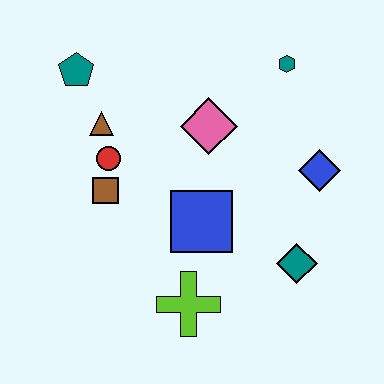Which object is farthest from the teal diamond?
The teal pentagon is farthest from the teal diamond.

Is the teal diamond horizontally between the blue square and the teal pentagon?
No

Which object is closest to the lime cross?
The blue square is closest to the lime cross.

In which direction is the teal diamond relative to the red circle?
The teal diamond is to the right of the red circle.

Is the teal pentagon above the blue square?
Yes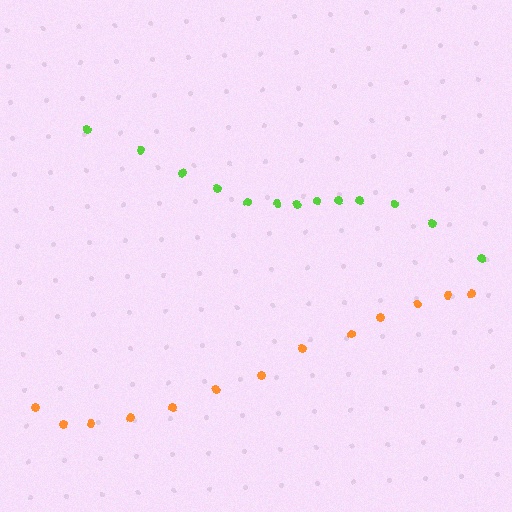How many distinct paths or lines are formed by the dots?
There are 2 distinct paths.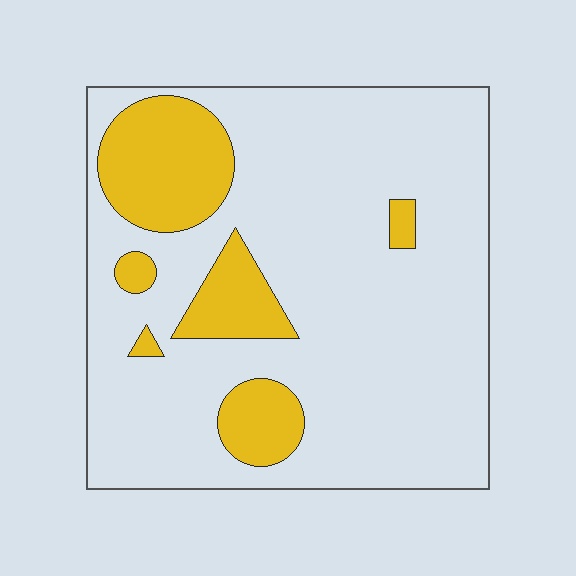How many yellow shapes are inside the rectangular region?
6.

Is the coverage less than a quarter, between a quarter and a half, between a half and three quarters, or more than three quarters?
Less than a quarter.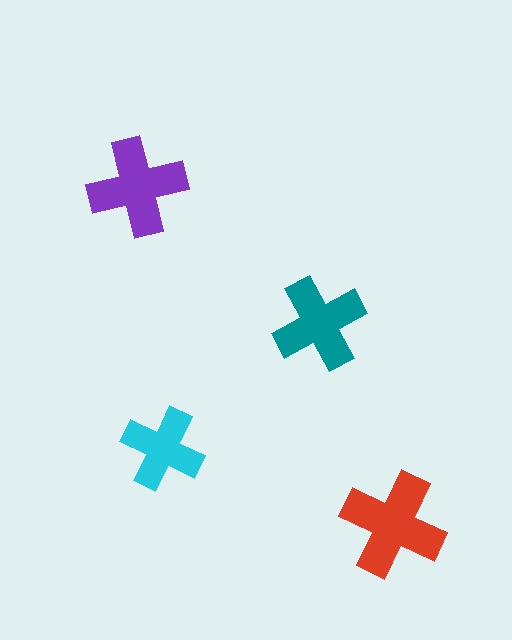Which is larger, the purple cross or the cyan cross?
The purple one.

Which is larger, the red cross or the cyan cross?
The red one.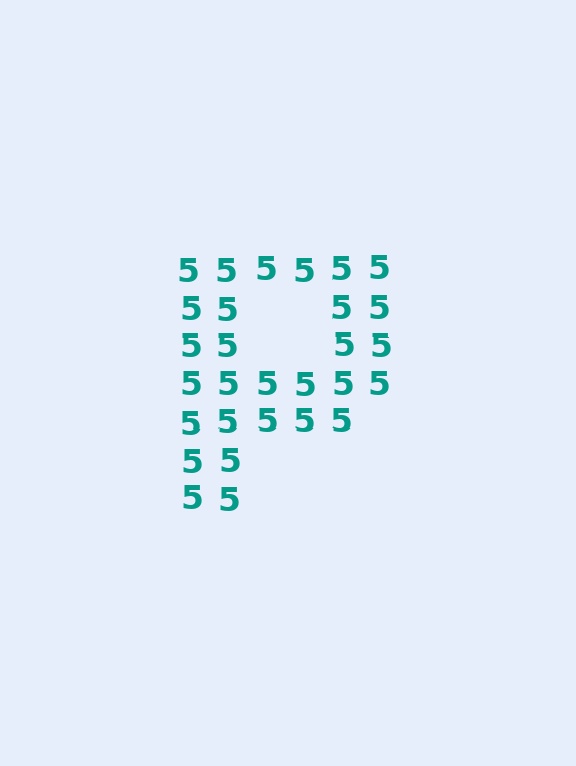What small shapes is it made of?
It is made of small digit 5's.